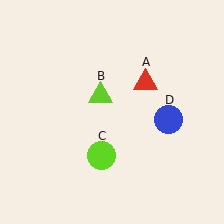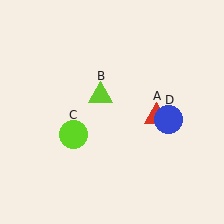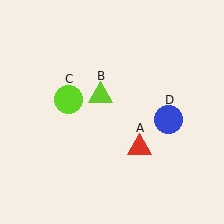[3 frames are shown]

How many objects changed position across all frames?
2 objects changed position: red triangle (object A), lime circle (object C).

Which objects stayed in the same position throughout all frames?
Lime triangle (object B) and blue circle (object D) remained stationary.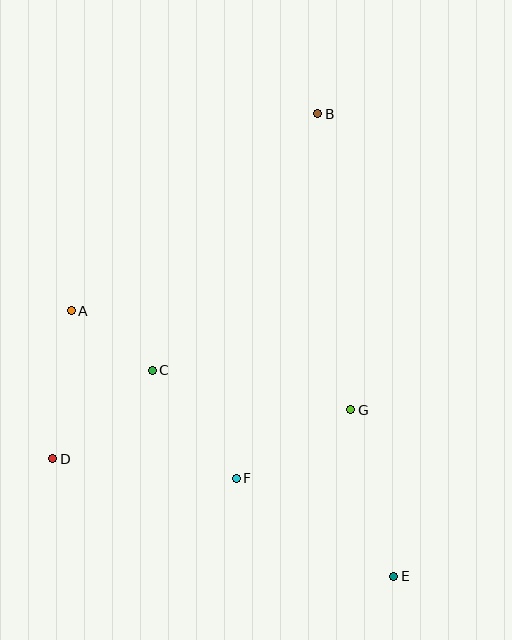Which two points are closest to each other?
Points A and C are closest to each other.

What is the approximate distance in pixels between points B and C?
The distance between B and C is approximately 305 pixels.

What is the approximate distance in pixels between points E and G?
The distance between E and G is approximately 172 pixels.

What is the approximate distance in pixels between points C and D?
The distance between C and D is approximately 133 pixels.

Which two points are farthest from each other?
Points B and E are farthest from each other.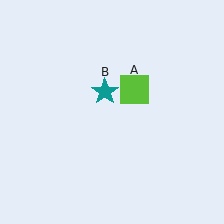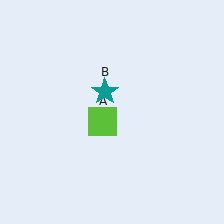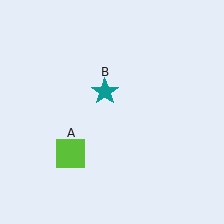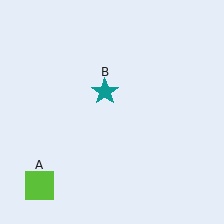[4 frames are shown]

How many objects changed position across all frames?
1 object changed position: lime square (object A).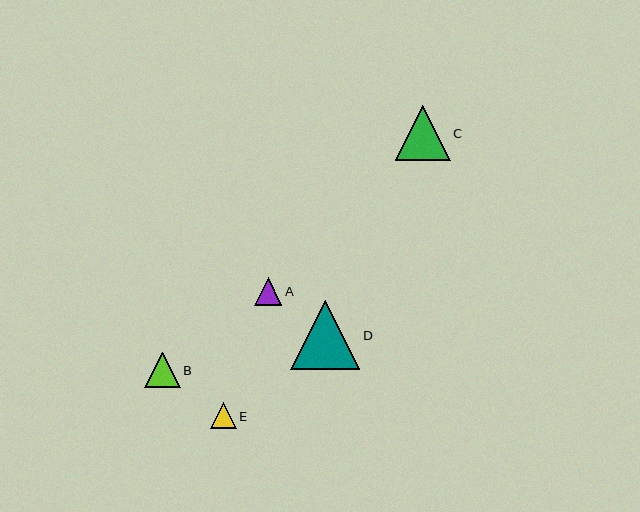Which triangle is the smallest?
Triangle E is the smallest with a size of approximately 26 pixels.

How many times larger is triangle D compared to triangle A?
Triangle D is approximately 2.5 times the size of triangle A.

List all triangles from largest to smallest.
From largest to smallest: D, C, B, A, E.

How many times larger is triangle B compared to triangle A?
Triangle B is approximately 1.3 times the size of triangle A.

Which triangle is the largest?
Triangle D is the largest with a size of approximately 69 pixels.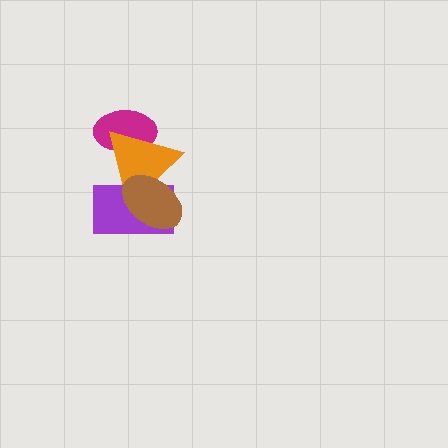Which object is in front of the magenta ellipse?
The orange triangle is in front of the magenta ellipse.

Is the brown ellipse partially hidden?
No, no other shape covers it.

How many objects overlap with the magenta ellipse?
1 object overlaps with the magenta ellipse.